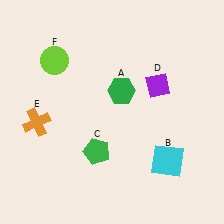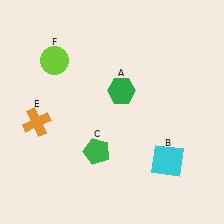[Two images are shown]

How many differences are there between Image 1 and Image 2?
There is 1 difference between the two images.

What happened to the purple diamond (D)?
The purple diamond (D) was removed in Image 2. It was in the top-right area of Image 1.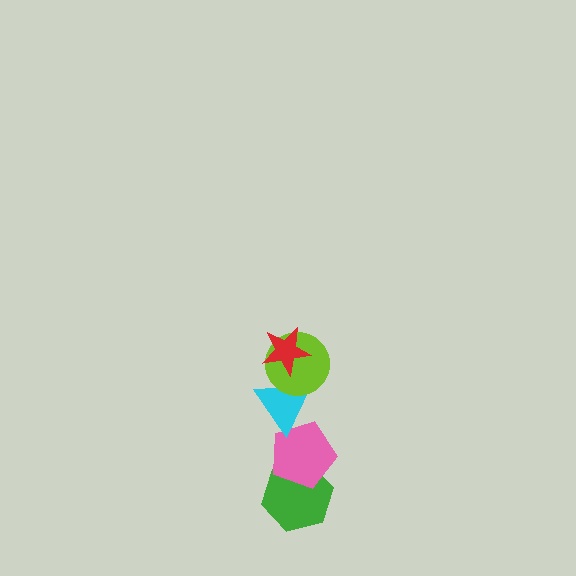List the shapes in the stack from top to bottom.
From top to bottom: the red star, the lime circle, the cyan triangle, the pink pentagon, the green hexagon.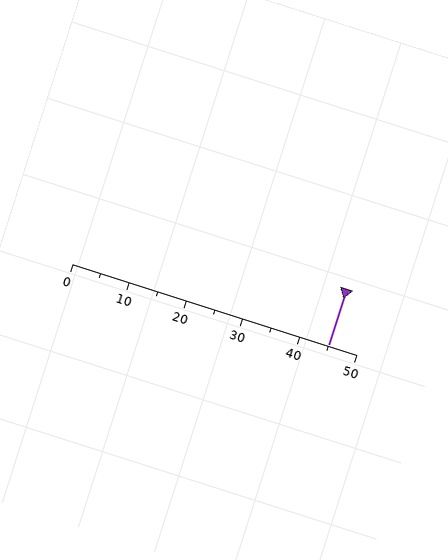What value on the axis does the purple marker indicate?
The marker indicates approximately 45.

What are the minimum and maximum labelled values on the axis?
The axis runs from 0 to 50.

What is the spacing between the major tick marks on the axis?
The major ticks are spaced 10 apart.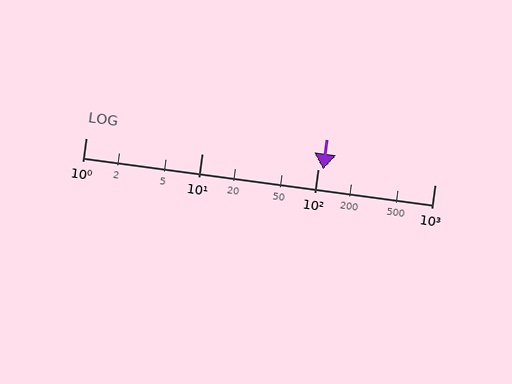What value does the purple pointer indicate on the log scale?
The pointer indicates approximately 110.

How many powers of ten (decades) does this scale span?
The scale spans 3 decades, from 1 to 1000.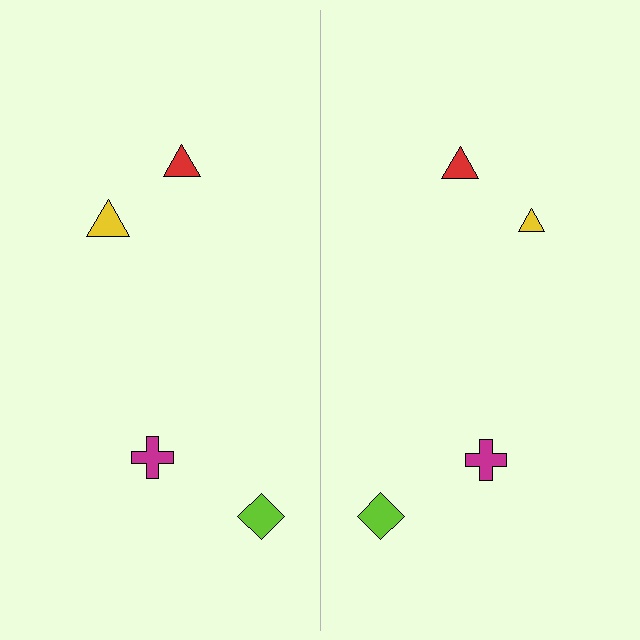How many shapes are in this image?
There are 8 shapes in this image.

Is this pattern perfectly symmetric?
No, the pattern is not perfectly symmetric. The yellow triangle on the right side has a different size than its mirror counterpart.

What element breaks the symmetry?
The yellow triangle on the right side has a different size than its mirror counterpart.